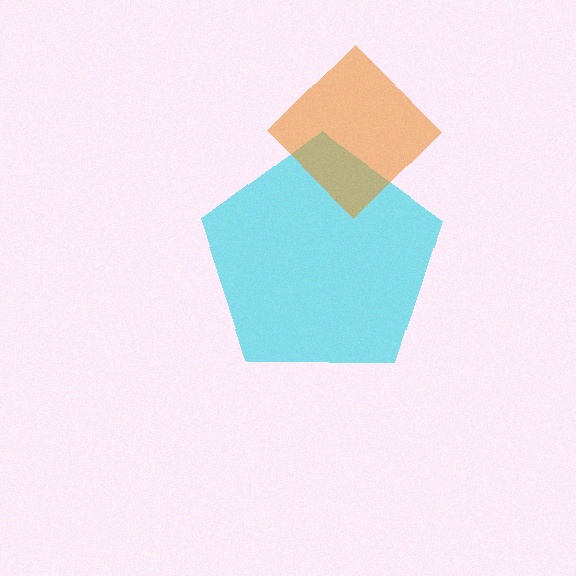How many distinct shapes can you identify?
There are 2 distinct shapes: a cyan pentagon, an orange diamond.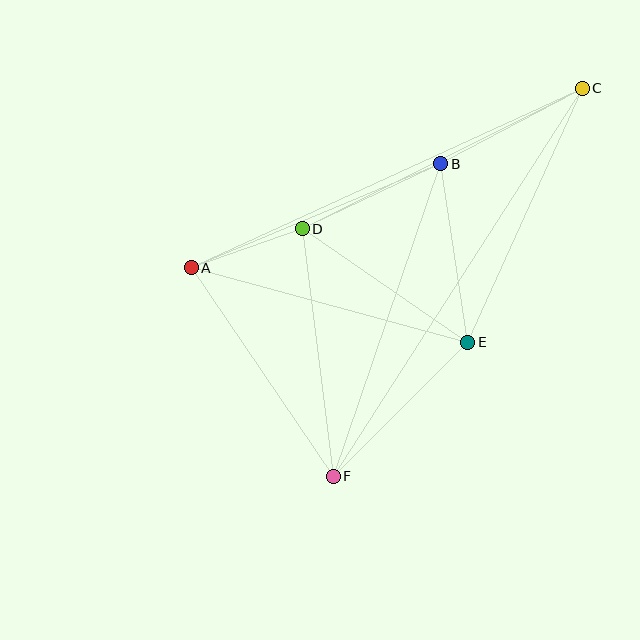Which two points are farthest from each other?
Points C and F are farthest from each other.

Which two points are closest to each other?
Points A and D are closest to each other.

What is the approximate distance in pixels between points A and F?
The distance between A and F is approximately 253 pixels.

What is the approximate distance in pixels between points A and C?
The distance between A and C is approximately 430 pixels.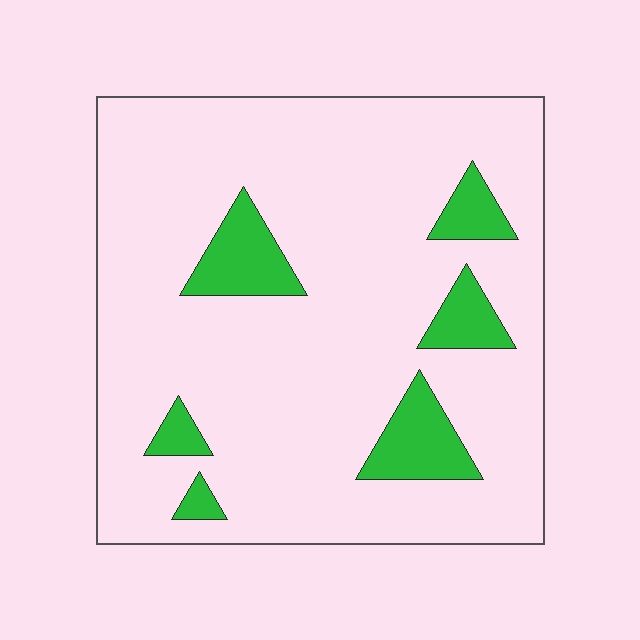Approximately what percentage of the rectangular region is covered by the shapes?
Approximately 15%.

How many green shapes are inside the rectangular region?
6.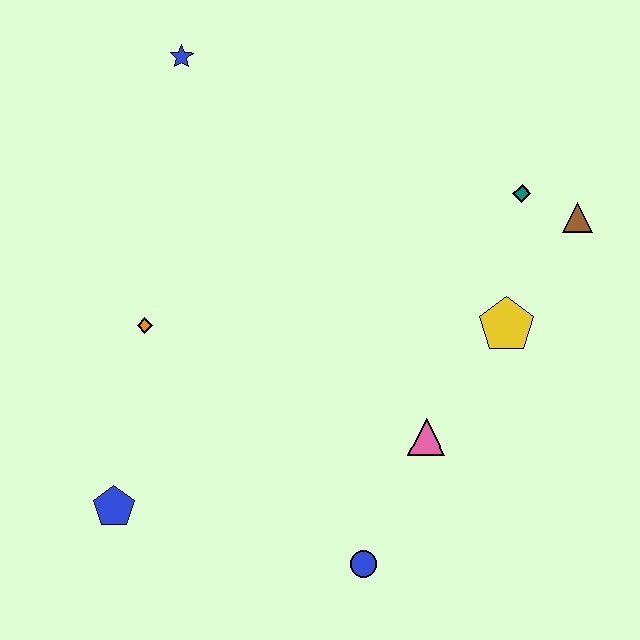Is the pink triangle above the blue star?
No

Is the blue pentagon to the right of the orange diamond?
No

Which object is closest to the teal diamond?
The brown triangle is closest to the teal diamond.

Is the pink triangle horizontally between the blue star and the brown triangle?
Yes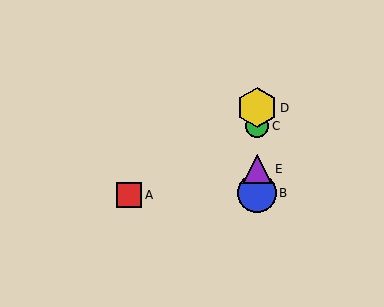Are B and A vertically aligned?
No, B is at x≈257 and A is at x≈129.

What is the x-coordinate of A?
Object A is at x≈129.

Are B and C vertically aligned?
Yes, both are at x≈257.